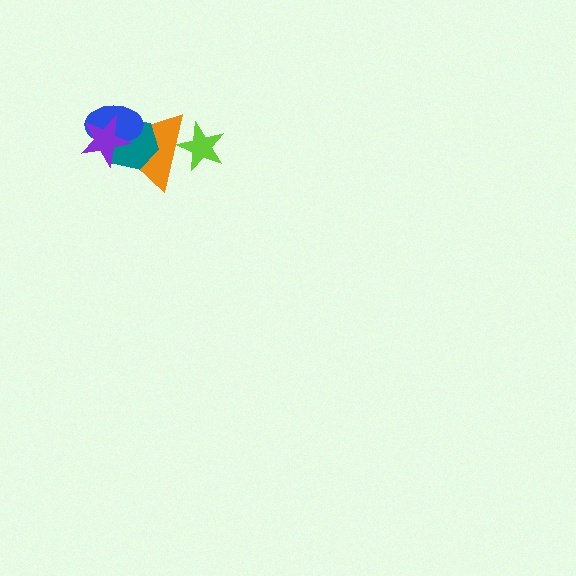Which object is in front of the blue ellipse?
The purple star is in front of the blue ellipse.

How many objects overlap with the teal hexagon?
3 objects overlap with the teal hexagon.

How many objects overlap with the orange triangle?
4 objects overlap with the orange triangle.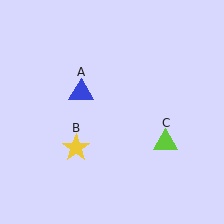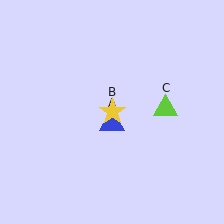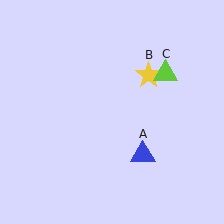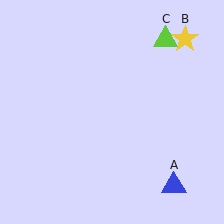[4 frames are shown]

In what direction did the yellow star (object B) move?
The yellow star (object B) moved up and to the right.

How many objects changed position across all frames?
3 objects changed position: blue triangle (object A), yellow star (object B), lime triangle (object C).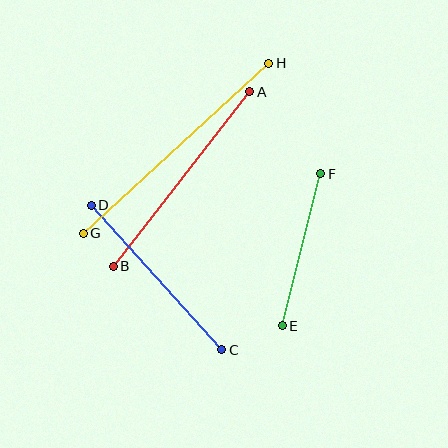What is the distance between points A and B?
The distance is approximately 222 pixels.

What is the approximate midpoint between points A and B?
The midpoint is at approximately (182, 179) pixels.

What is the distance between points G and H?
The distance is approximately 251 pixels.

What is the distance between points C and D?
The distance is approximately 194 pixels.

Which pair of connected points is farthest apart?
Points G and H are farthest apart.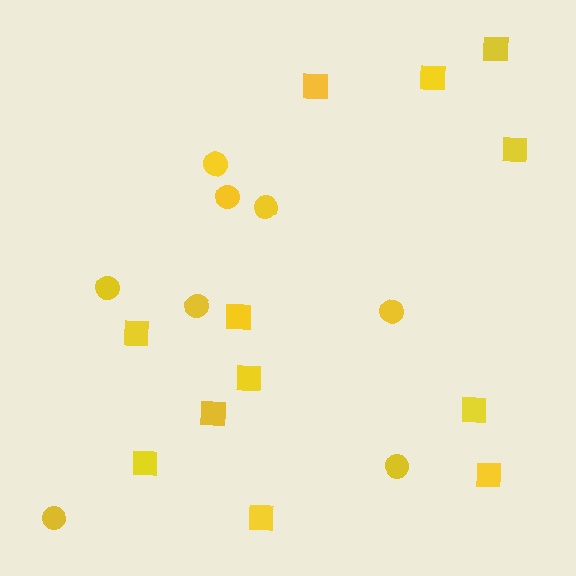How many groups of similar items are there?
There are 2 groups: one group of squares (12) and one group of circles (8).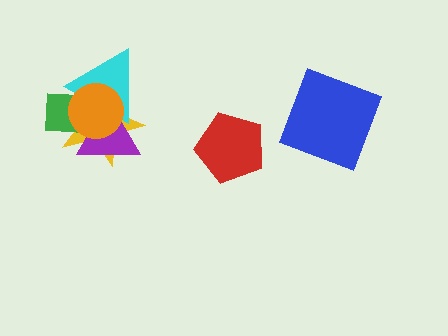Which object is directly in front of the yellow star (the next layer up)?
The green rectangle is directly in front of the yellow star.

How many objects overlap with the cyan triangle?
4 objects overlap with the cyan triangle.